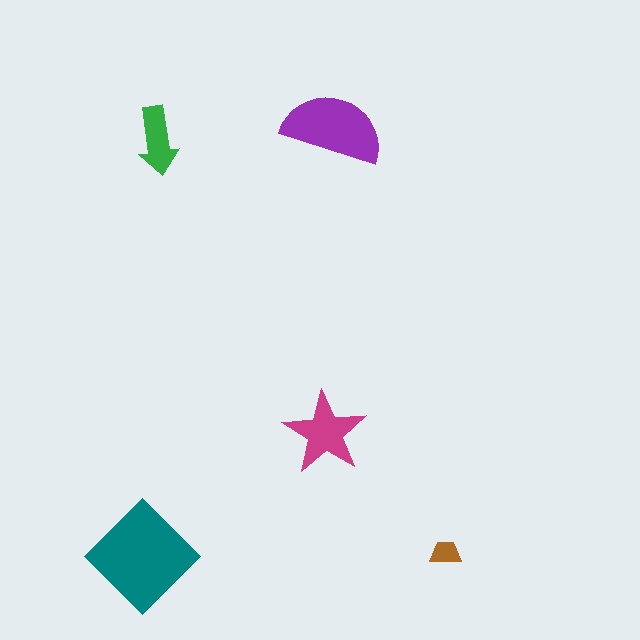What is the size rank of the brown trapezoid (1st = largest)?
5th.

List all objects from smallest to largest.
The brown trapezoid, the green arrow, the magenta star, the purple semicircle, the teal diamond.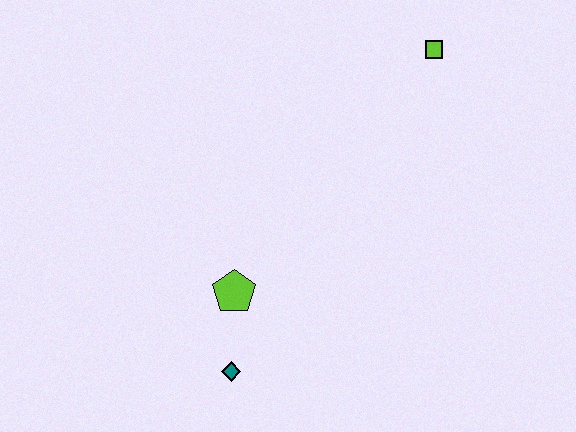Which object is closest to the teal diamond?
The lime pentagon is closest to the teal diamond.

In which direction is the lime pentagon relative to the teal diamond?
The lime pentagon is above the teal diamond.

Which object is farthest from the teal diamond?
The lime square is farthest from the teal diamond.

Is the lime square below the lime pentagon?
No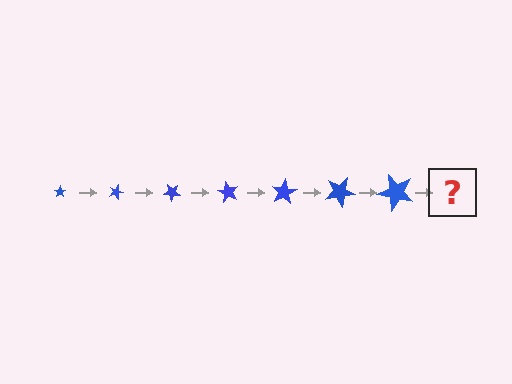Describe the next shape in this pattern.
It should be a star, larger than the previous one and rotated 140 degrees from the start.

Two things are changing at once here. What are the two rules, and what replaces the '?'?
The two rules are that the star grows larger each step and it rotates 20 degrees each step. The '?' should be a star, larger than the previous one and rotated 140 degrees from the start.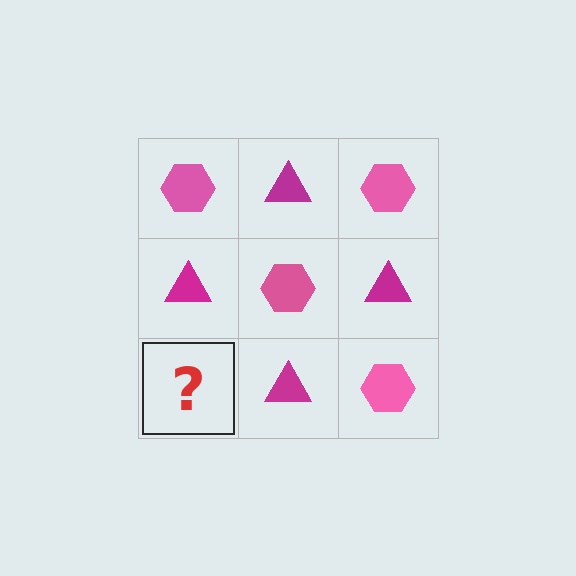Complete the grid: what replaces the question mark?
The question mark should be replaced with a pink hexagon.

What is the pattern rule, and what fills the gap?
The rule is that it alternates pink hexagon and magenta triangle in a checkerboard pattern. The gap should be filled with a pink hexagon.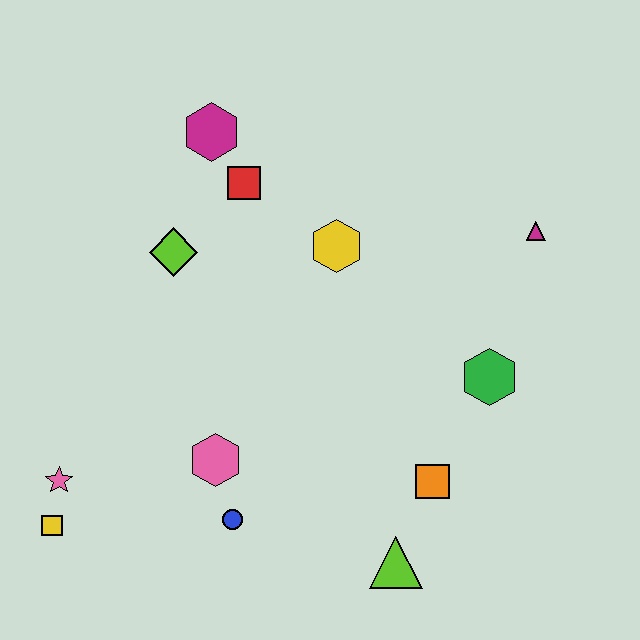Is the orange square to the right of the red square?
Yes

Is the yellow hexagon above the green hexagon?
Yes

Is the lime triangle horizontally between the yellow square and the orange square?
Yes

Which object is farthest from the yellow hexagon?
The yellow square is farthest from the yellow hexagon.